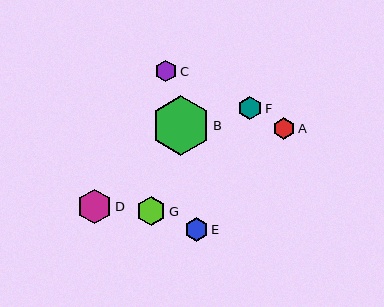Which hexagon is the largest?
Hexagon B is the largest with a size of approximately 59 pixels.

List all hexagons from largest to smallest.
From largest to smallest: B, D, G, E, F, A, C.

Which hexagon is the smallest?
Hexagon C is the smallest with a size of approximately 21 pixels.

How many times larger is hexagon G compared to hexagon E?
Hexagon G is approximately 1.2 times the size of hexagon E.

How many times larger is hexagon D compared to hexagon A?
Hexagon D is approximately 1.6 times the size of hexagon A.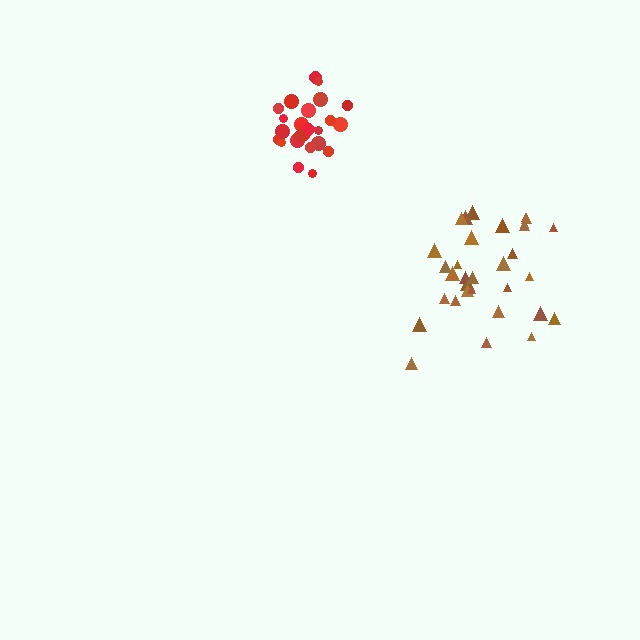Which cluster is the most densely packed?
Red.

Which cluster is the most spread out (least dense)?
Brown.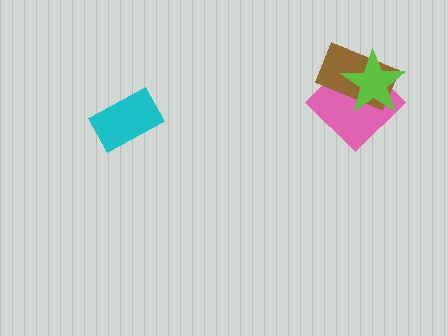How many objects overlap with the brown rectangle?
2 objects overlap with the brown rectangle.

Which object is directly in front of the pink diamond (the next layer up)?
The brown rectangle is directly in front of the pink diamond.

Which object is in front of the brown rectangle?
The lime star is in front of the brown rectangle.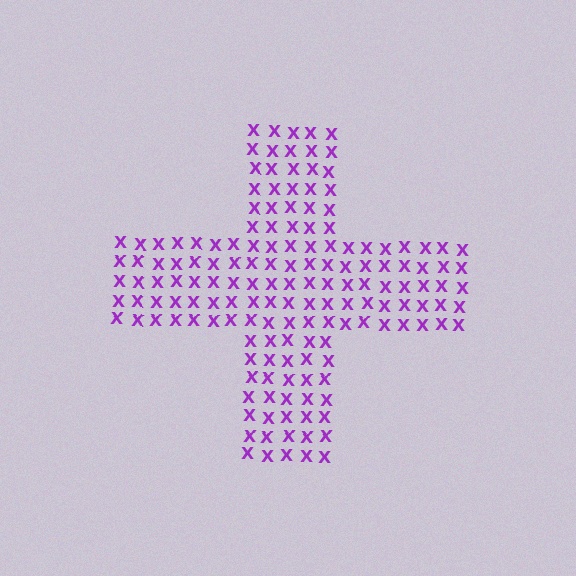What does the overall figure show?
The overall figure shows a cross.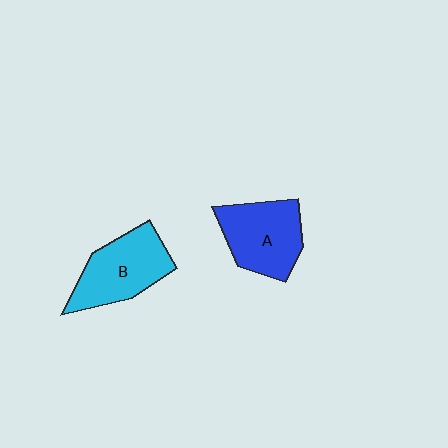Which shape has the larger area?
Shape B (cyan).